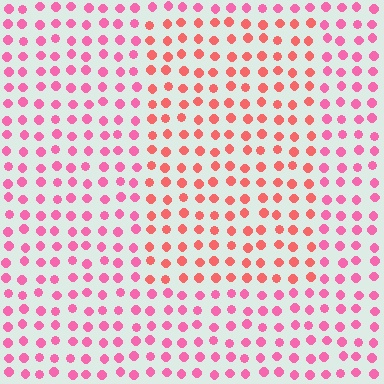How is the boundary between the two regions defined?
The boundary is defined purely by a slight shift in hue (about 30 degrees). Spacing, size, and orientation are identical on both sides.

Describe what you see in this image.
The image is filled with small pink elements in a uniform arrangement. A rectangle-shaped region is visible where the elements are tinted to a slightly different hue, forming a subtle color boundary.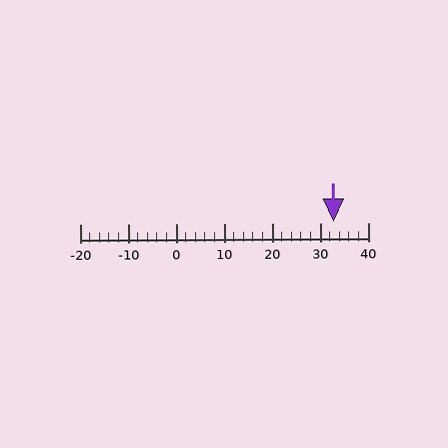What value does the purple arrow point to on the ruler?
The purple arrow points to approximately 33.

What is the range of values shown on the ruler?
The ruler shows values from -20 to 40.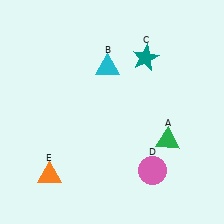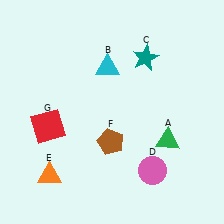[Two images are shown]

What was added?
A brown pentagon (F), a red square (G) were added in Image 2.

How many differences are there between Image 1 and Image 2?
There are 2 differences between the two images.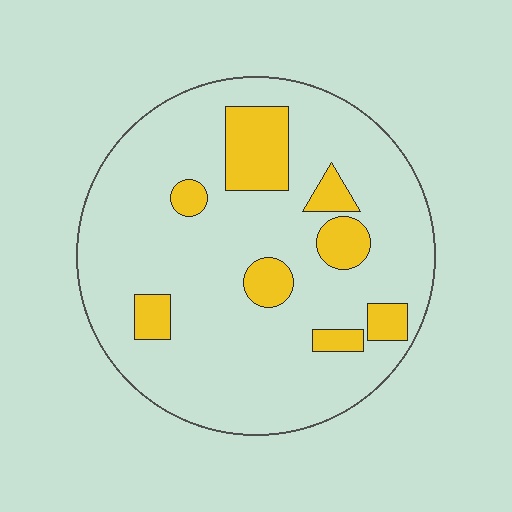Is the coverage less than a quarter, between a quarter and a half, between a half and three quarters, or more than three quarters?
Less than a quarter.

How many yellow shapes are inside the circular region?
8.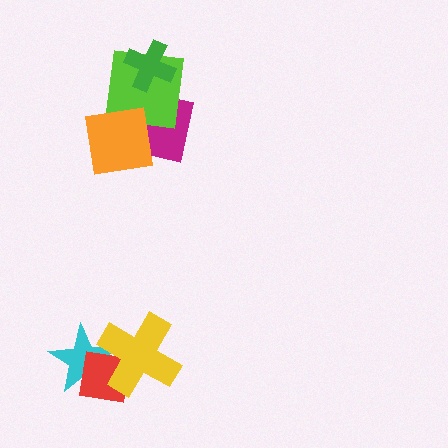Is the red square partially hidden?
Yes, it is partially covered by another shape.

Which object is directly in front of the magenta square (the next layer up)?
The lime square is directly in front of the magenta square.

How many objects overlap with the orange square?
2 objects overlap with the orange square.